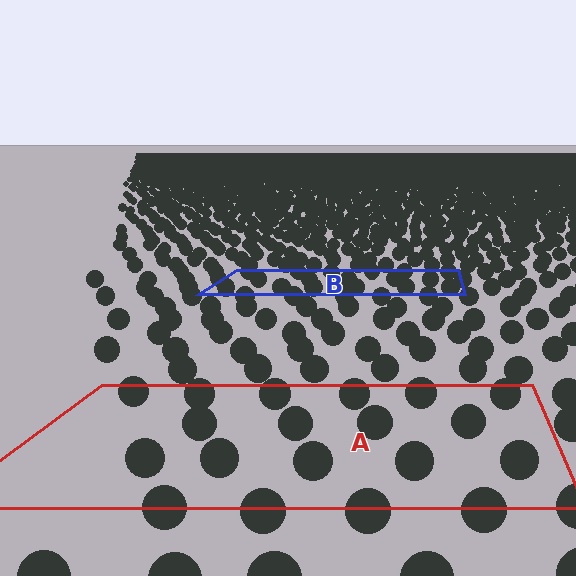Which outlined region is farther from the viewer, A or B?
Region B is farther from the viewer — the texture elements inside it appear smaller and more densely packed.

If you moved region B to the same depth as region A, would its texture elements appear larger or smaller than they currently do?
They would appear larger. At a closer depth, the same texture elements are projected at a bigger on-screen size.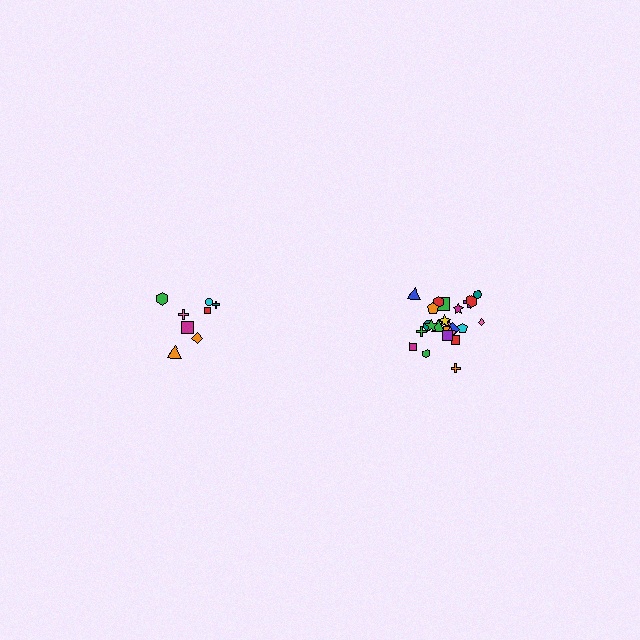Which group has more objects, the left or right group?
The right group.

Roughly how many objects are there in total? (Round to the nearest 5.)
Roughly 35 objects in total.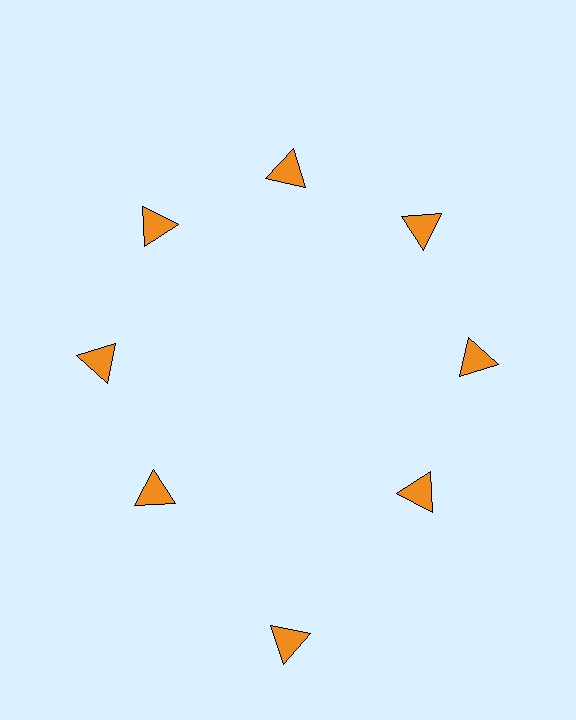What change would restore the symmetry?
The symmetry would be restored by moving it inward, back onto the ring so that all 8 triangles sit at equal angles and equal distance from the center.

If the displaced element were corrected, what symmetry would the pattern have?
It would have 8-fold rotational symmetry — the pattern would map onto itself every 45 degrees.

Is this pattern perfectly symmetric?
No. The 8 orange triangles are arranged in a ring, but one element near the 6 o'clock position is pushed outward from the center, breaking the 8-fold rotational symmetry.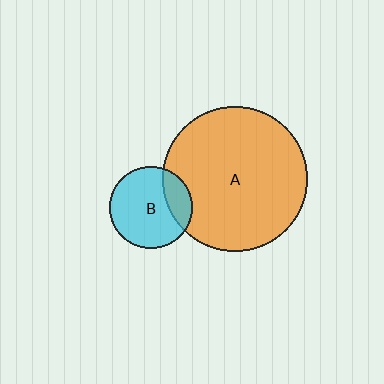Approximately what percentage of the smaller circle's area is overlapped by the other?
Approximately 20%.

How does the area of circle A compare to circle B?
Approximately 3.1 times.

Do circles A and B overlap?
Yes.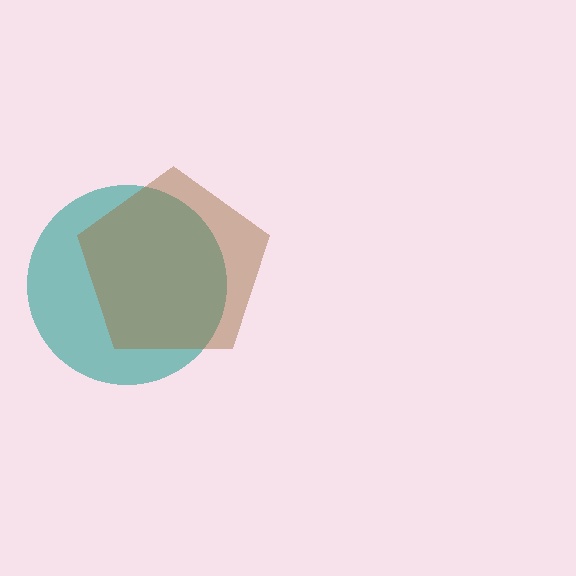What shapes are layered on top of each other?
The layered shapes are: a teal circle, a brown pentagon.